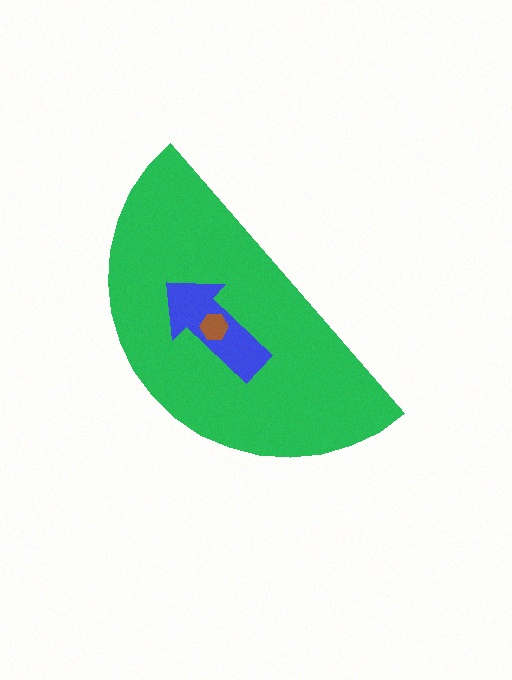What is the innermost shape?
The brown hexagon.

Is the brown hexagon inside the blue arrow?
Yes.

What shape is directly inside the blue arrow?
The brown hexagon.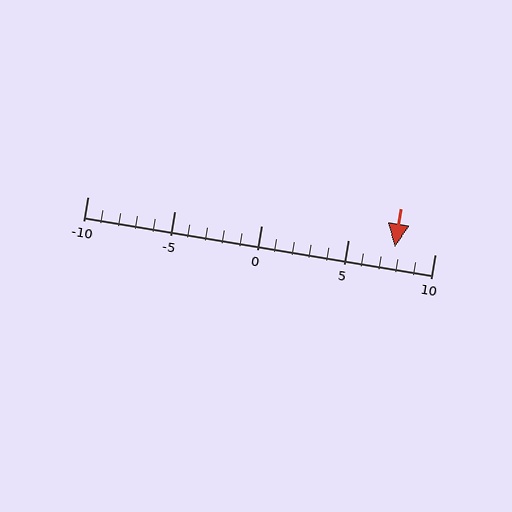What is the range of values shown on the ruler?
The ruler shows values from -10 to 10.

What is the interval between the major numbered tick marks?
The major tick marks are spaced 5 units apart.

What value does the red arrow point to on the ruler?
The red arrow points to approximately 8.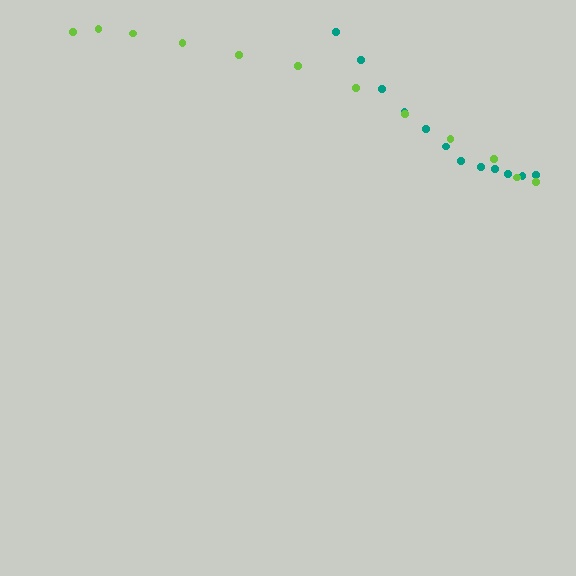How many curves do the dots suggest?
There are 2 distinct paths.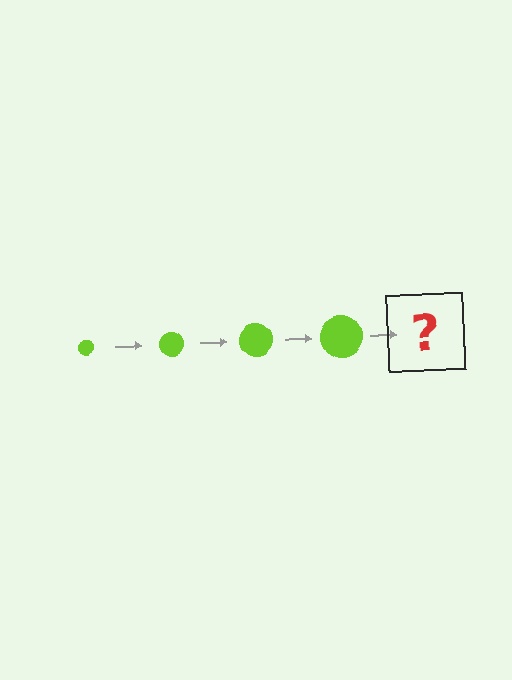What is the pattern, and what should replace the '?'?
The pattern is that the circle gets progressively larger each step. The '?' should be a lime circle, larger than the previous one.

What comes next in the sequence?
The next element should be a lime circle, larger than the previous one.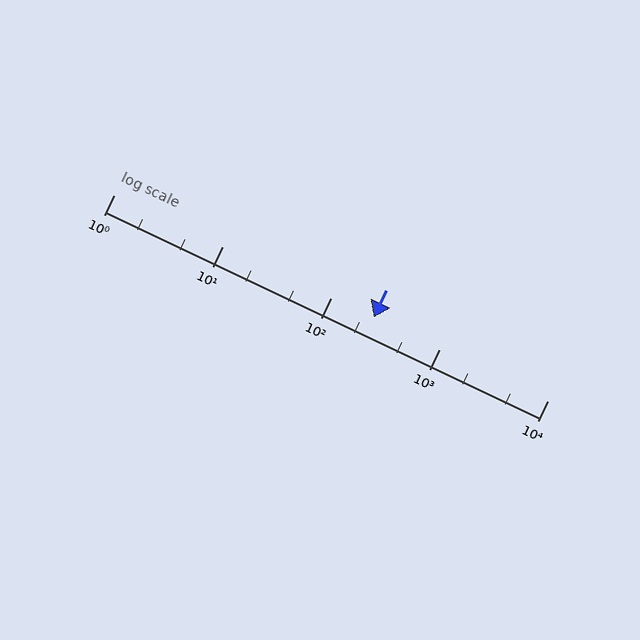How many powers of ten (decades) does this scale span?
The scale spans 4 decades, from 1 to 10000.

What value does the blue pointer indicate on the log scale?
The pointer indicates approximately 250.